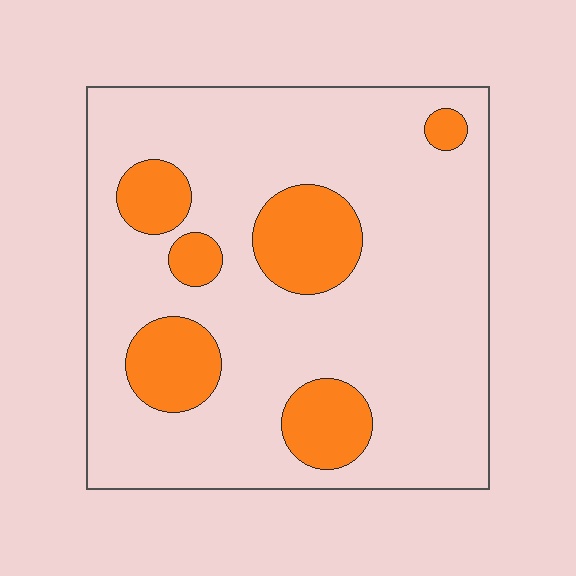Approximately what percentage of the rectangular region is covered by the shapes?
Approximately 20%.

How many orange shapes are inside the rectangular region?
6.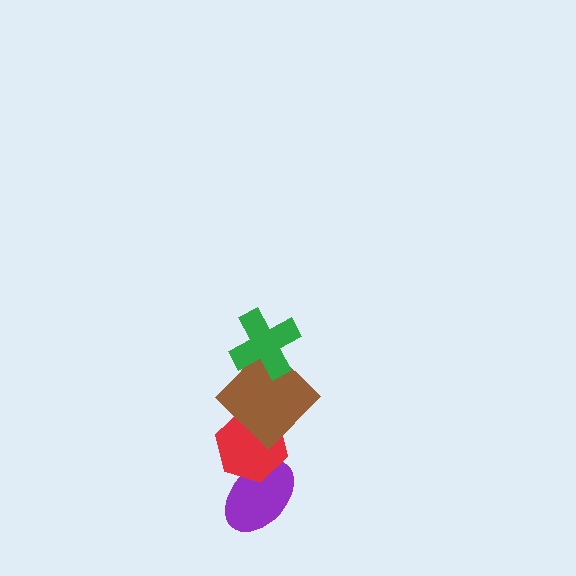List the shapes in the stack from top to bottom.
From top to bottom: the green cross, the brown diamond, the red hexagon, the purple ellipse.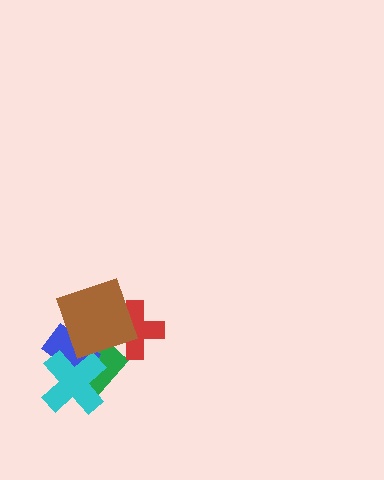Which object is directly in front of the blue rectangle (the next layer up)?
The cyan cross is directly in front of the blue rectangle.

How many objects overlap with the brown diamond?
4 objects overlap with the brown diamond.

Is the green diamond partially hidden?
Yes, it is partially covered by another shape.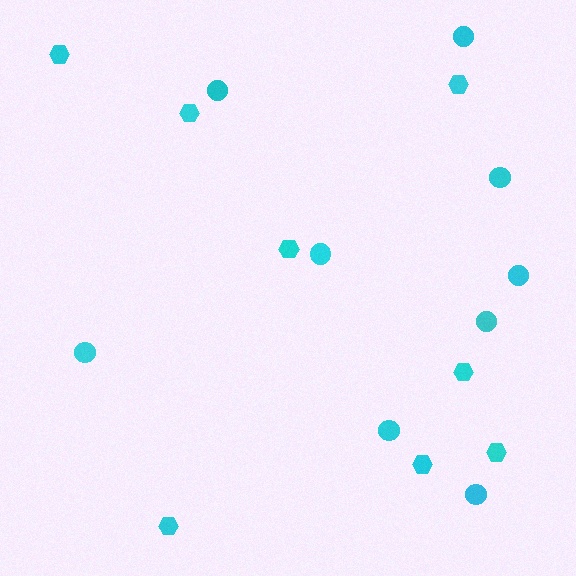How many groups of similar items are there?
There are 2 groups: one group of circles (9) and one group of hexagons (8).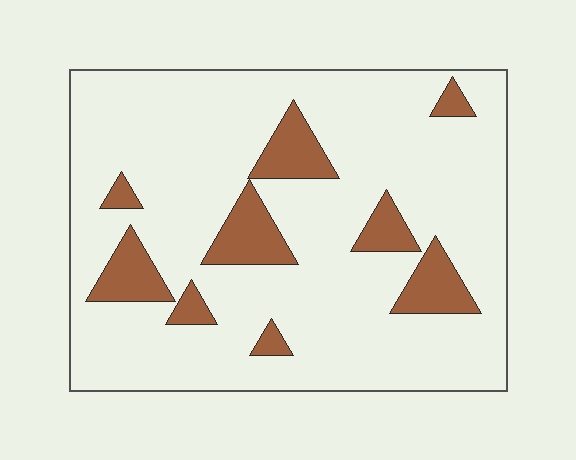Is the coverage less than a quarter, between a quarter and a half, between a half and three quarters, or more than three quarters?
Less than a quarter.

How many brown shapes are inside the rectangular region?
9.